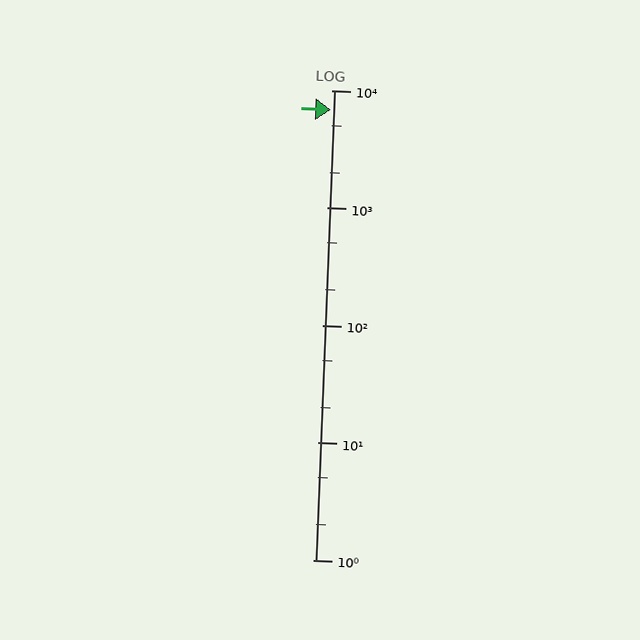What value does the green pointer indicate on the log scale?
The pointer indicates approximately 6800.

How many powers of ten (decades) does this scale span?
The scale spans 4 decades, from 1 to 10000.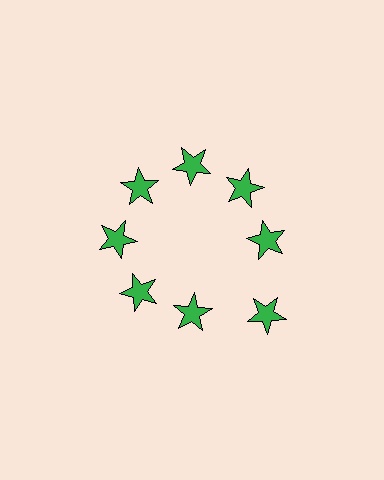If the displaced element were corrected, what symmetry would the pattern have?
It would have 8-fold rotational symmetry — the pattern would map onto itself every 45 degrees.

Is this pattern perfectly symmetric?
No. The 8 green stars are arranged in a ring, but one element near the 4 o'clock position is pushed outward from the center, breaking the 8-fold rotational symmetry.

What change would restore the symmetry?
The symmetry would be restored by moving it inward, back onto the ring so that all 8 stars sit at equal angles and equal distance from the center.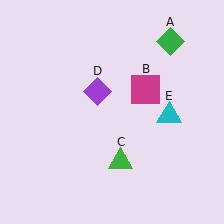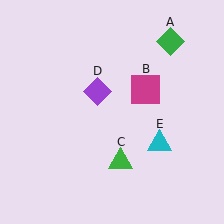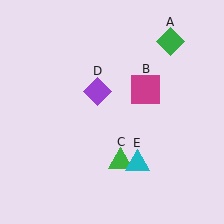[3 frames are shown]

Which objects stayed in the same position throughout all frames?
Green diamond (object A) and magenta square (object B) and green triangle (object C) and purple diamond (object D) remained stationary.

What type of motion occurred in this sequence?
The cyan triangle (object E) rotated clockwise around the center of the scene.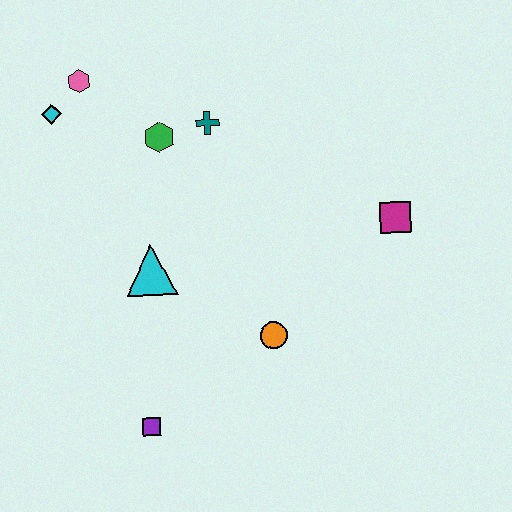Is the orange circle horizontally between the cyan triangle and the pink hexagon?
No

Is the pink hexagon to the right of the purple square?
No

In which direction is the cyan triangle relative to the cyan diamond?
The cyan triangle is below the cyan diamond.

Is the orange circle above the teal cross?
No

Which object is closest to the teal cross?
The green hexagon is closest to the teal cross.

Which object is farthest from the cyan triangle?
The magenta square is farthest from the cyan triangle.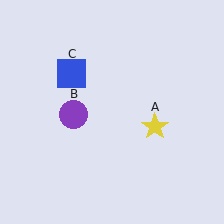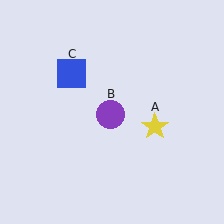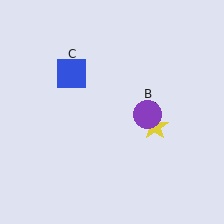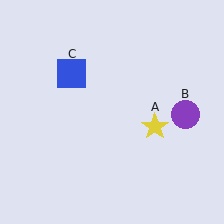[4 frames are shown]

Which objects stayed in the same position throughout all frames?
Yellow star (object A) and blue square (object C) remained stationary.